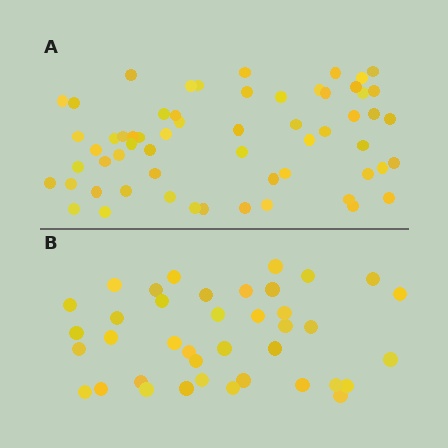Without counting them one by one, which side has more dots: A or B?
Region A (the top region) has more dots.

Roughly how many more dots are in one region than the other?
Region A has approximately 20 more dots than region B.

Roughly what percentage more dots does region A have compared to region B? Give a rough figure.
About 55% more.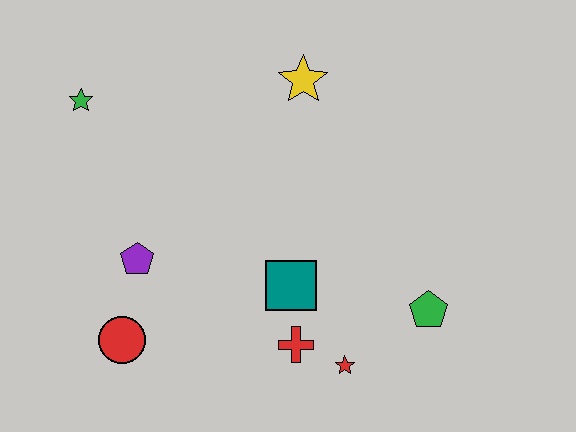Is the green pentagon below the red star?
No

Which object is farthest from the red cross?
The green star is farthest from the red cross.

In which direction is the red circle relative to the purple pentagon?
The red circle is below the purple pentagon.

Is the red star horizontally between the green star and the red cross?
No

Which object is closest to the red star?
The red cross is closest to the red star.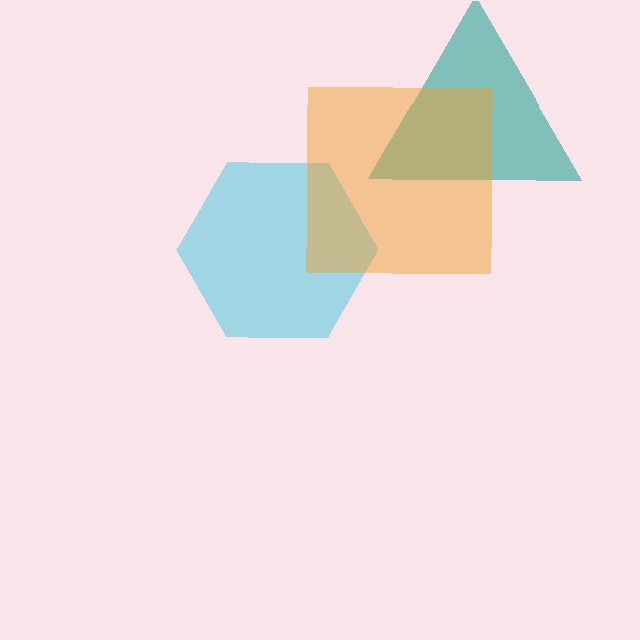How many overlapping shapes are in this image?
There are 3 overlapping shapes in the image.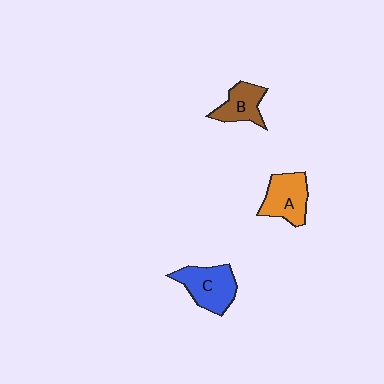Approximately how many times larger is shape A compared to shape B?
Approximately 1.3 times.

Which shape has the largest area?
Shape C (blue).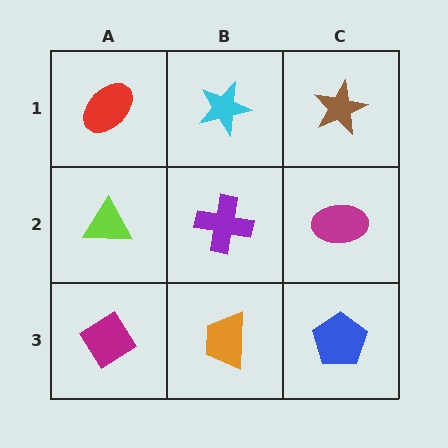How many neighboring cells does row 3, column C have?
2.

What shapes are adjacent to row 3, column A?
A lime triangle (row 2, column A), an orange trapezoid (row 3, column B).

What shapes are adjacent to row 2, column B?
A cyan star (row 1, column B), an orange trapezoid (row 3, column B), a lime triangle (row 2, column A), a magenta ellipse (row 2, column C).